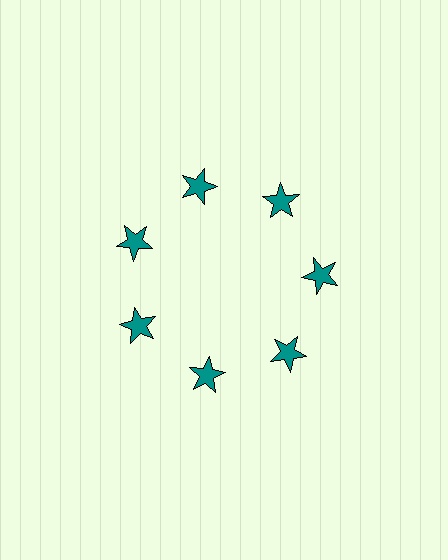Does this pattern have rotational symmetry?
Yes, this pattern has 7-fold rotational symmetry. It looks the same after rotating 51 degrees around the center.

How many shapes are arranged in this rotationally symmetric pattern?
There are 7 shapes, arranged in 7 groups of 1.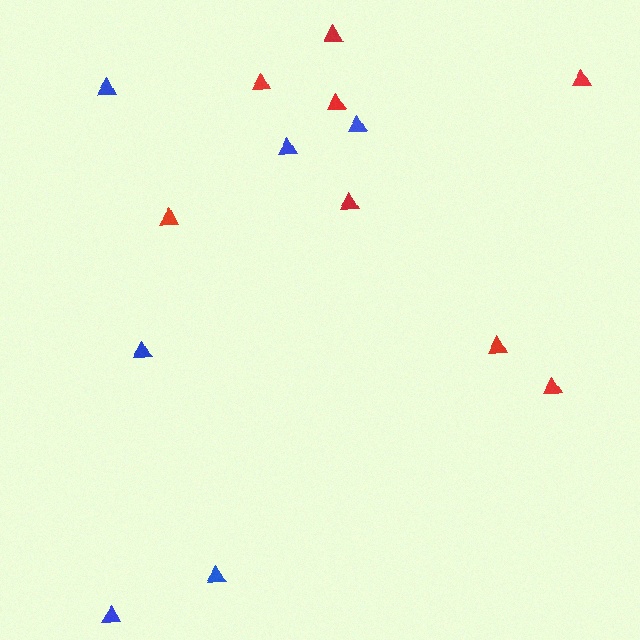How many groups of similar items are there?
There are 2 groups: one group of red triangles (8) and one group of blue triangles (6).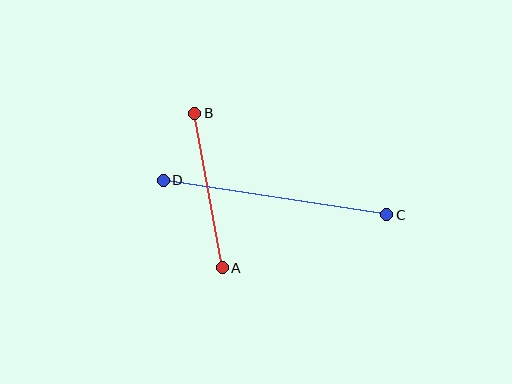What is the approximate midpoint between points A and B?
The midpoint is at approximately (208, 190) pixels.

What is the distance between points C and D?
The distance is approximately 226 pixels.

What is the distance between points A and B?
The distance is approximately 157 pixels.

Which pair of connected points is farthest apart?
Points C and D are farthest apart.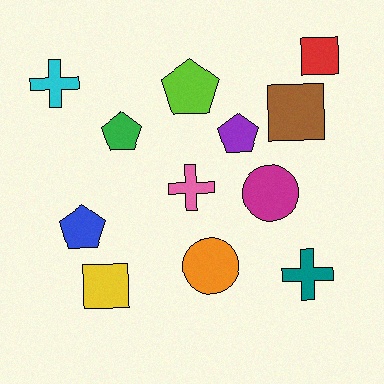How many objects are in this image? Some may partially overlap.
There are 12 objects.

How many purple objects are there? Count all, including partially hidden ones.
There is 1 purple object.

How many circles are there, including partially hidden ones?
There are 2 circles.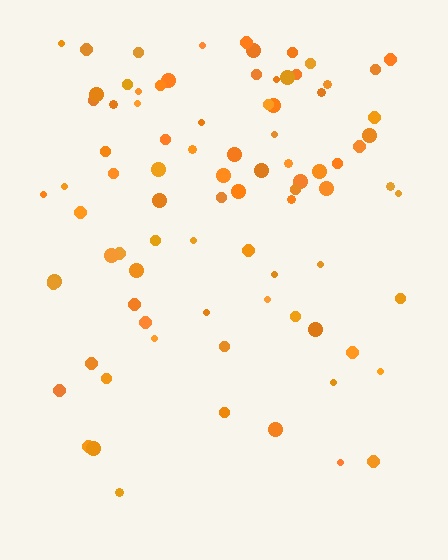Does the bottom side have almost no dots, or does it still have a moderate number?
Still a moderate number, just noticeably fewer than the top.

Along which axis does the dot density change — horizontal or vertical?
Vertical.